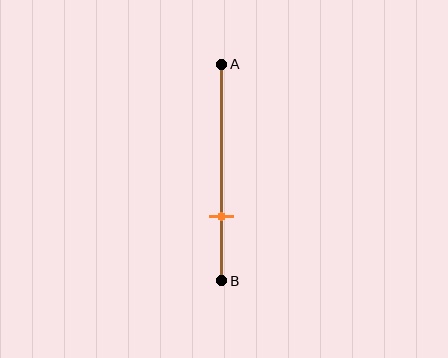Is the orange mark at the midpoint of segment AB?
No, the mark is at about 70% from A, not at the 50% midpoint.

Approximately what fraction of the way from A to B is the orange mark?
The orange mark is approximately 70% of the way from A to B.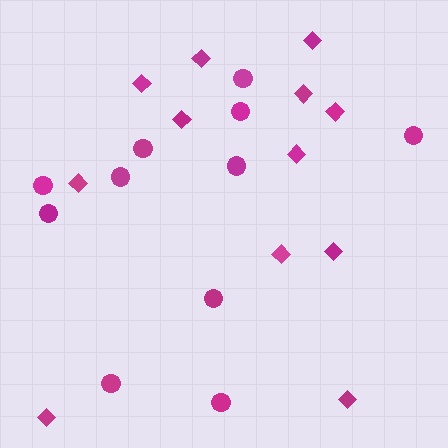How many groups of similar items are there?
There are 2 groups: one group of circles (11) and one group of diamonds (12).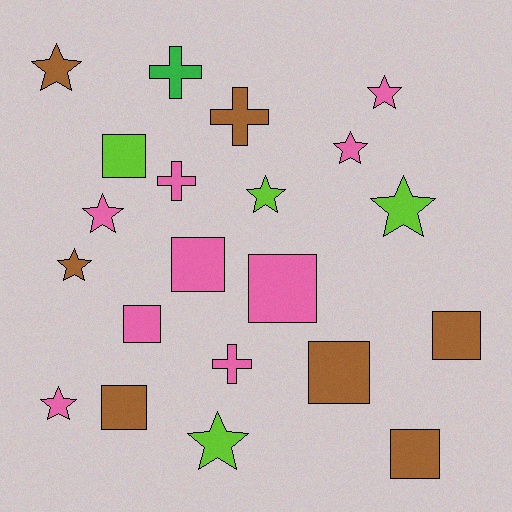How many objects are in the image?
There are 21 objects.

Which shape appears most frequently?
Star, with 9 objects.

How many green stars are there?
There are no green stars.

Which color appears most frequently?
Pink, with 9 objects.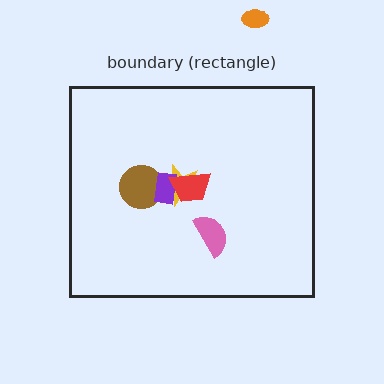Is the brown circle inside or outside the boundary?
Inside.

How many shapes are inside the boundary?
5 inside, 1 outside.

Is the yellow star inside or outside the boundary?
Inside.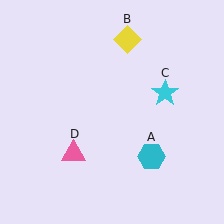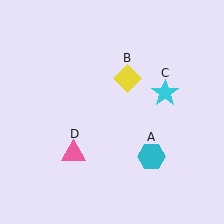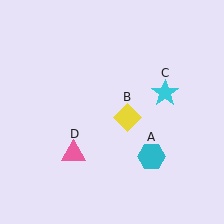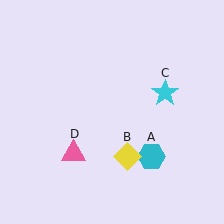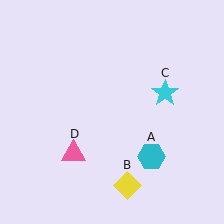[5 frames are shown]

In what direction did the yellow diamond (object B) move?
The yellow diamond (object B) moved down.